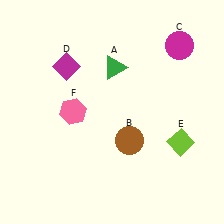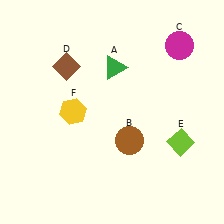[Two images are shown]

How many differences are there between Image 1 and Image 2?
There are 2 differences between the two images.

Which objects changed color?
D changed from magenta to brown. F changed from pink to yellow.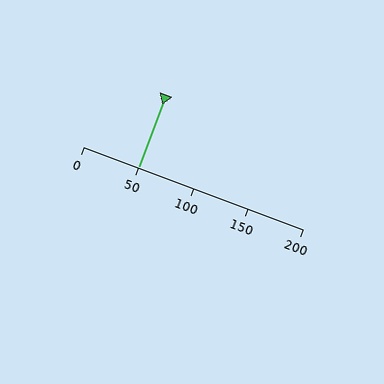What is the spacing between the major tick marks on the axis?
The major ticks are spaced 50 apart.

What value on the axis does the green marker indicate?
The marker indicates approximately 50.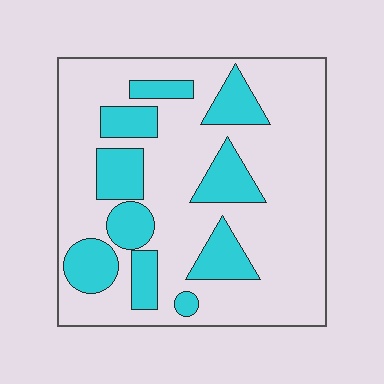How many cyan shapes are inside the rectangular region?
10.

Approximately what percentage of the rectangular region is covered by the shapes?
Approximately 25%.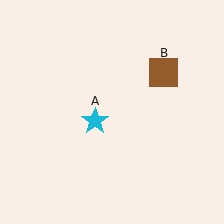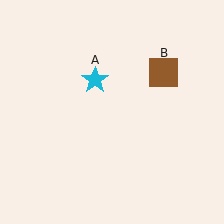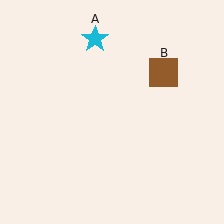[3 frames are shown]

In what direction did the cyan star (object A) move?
The cyan star (object A) moved up.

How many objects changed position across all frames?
1 object changed position: cyan star (object A).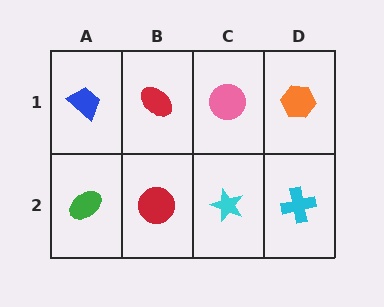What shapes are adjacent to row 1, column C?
A cyan star (row 2, column C), a red ellipse (row 1, column B), an orange hexagon (row 1, column D).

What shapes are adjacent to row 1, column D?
A cyan cross (row 2, column D), a pink circle (row 1, column C).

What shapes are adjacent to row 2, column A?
A blue trapezoid (row 1, column A), a red circle (row 2, column B).